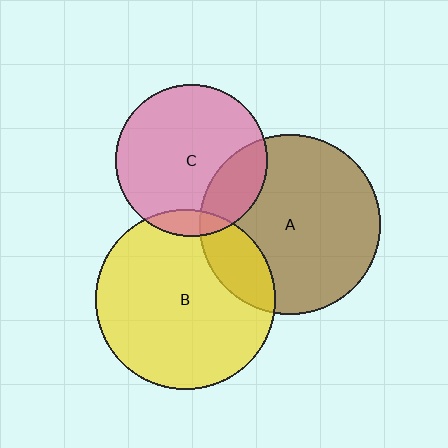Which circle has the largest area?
Circle A (brown).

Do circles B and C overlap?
Yes.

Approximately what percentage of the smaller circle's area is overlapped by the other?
Approximately 10%.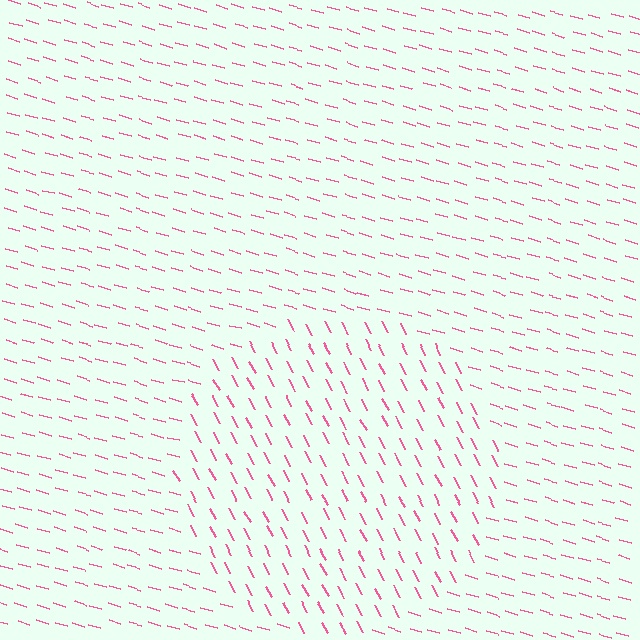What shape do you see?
I see a circle.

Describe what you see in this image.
The image is filled with small pink line segments. A circle region in the image has lines oriented differently from the surrounding lines, creating a visible texture boundary.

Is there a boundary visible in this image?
Yes, there is a texture boundary formed by a change in line orientation.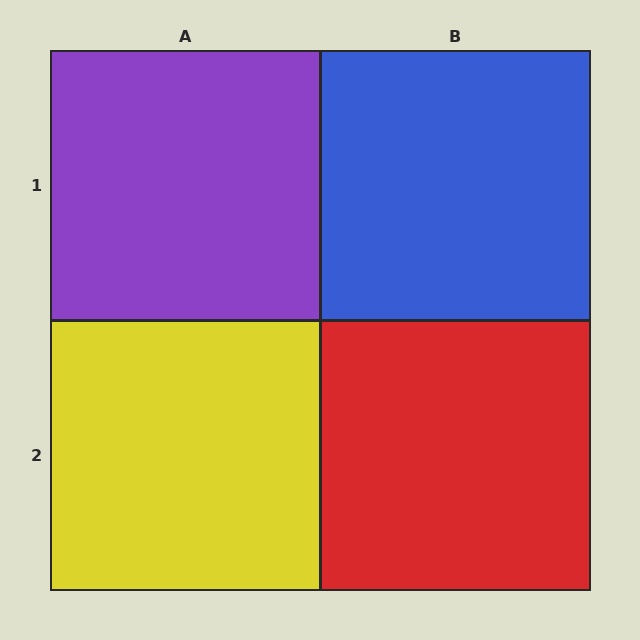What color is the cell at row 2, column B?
Red.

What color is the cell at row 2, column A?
Yellow.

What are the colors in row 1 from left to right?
Purple, blue.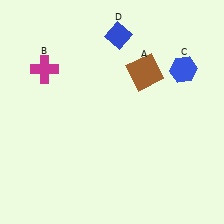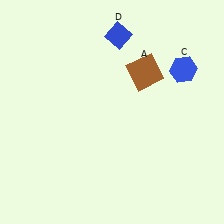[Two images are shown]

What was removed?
The magenta cross (B) was removed in Image 2.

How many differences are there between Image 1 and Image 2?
There is 1 difference between the two images.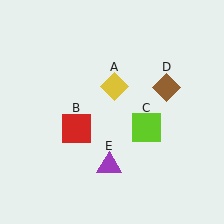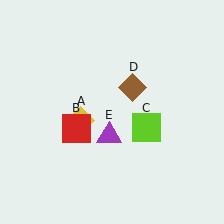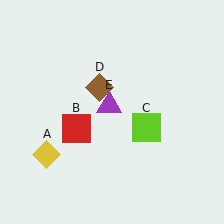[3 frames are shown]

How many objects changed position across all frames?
3 objects changed position: yellow diamond (object A), brown diamond (object D), purple triangle (object E).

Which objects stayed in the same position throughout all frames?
Red square (object B) and lime square (object C) remained stationary.